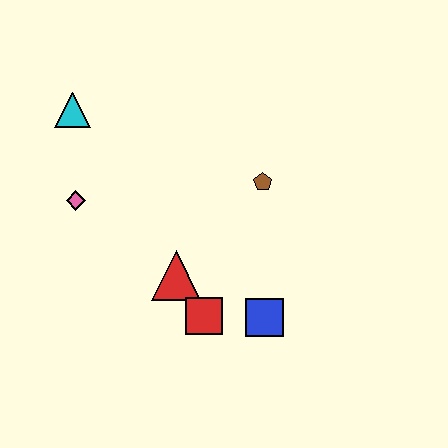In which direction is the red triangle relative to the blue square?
The red triangle is to the left of the blue square.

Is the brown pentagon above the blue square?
Yes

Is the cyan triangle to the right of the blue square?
No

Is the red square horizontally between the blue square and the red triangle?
Yes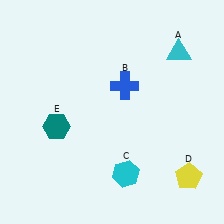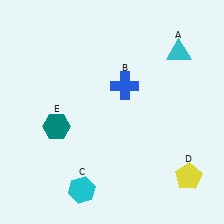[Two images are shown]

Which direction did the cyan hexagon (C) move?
The cyan hexagon (C) moved left.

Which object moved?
The cyan hexagon (C) moved left.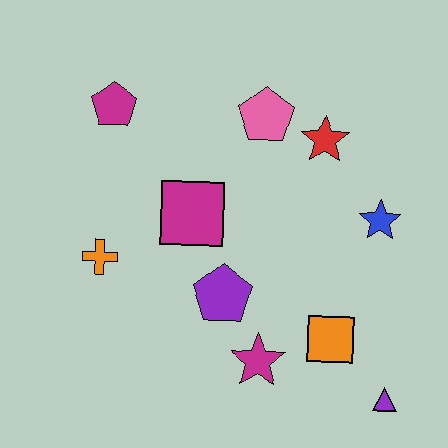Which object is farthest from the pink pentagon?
The purple triangle is farthest from the pink pentagon.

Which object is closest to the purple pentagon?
The magenta star is closest to the purple pentagon.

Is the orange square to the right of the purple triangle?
No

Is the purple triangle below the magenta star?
Yes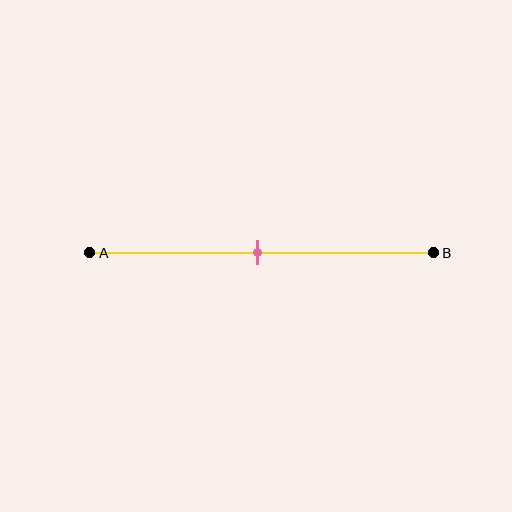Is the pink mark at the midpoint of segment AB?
Yes, the mark is approximately at the midpoint.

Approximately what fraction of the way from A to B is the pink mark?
The pink mark is approximately 50% of the way from A to B.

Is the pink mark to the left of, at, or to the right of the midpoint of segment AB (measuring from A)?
The pink mark is approximately at the midpoint of segment AB.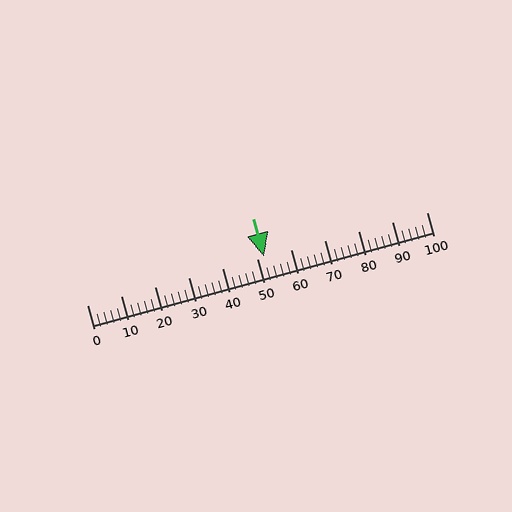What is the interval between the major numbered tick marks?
The major tick marks are spaced 10 units apart.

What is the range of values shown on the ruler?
The ruler shows values from 0 to 100.